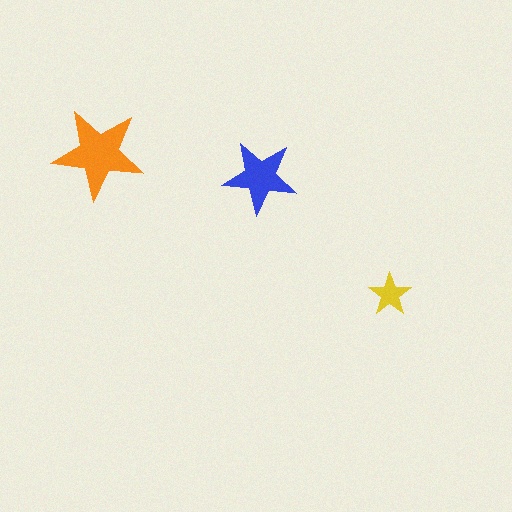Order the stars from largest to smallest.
the orange one, the blue one, the yellow one.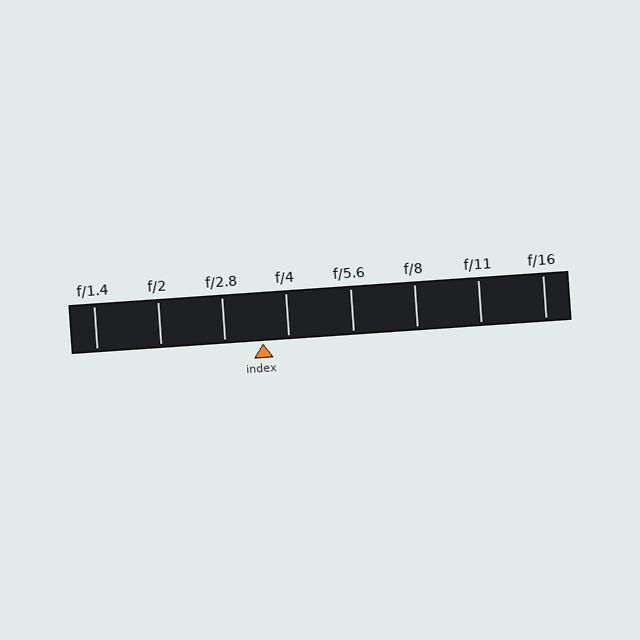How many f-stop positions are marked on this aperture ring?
There are 8 f-stop positions marked.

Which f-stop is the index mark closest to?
The index mark is closest to f/4.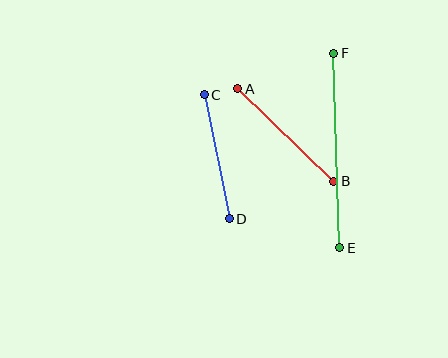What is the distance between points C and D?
The distance is approximately 127 pixels.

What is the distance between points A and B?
The distance is approximately 133 pixels.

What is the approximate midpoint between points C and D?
The midpoint is at approximately (217, 157) pixels.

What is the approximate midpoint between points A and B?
The midpoint is at approximately (286, 135) pixels.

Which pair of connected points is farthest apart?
Points E and F are farthest apart.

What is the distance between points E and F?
The distance is approximately 194 pixels.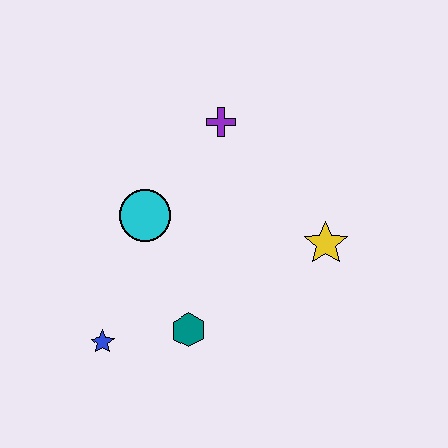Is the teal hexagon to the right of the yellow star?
No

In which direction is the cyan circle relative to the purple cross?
The cyan circle is below the purple cross.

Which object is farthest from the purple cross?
The blue star is farthest from the purple cross.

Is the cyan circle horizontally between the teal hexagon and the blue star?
Yes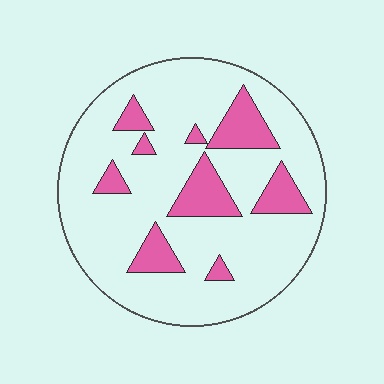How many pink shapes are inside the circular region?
9.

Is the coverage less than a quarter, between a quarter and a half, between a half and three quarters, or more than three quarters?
Less than a quarter.